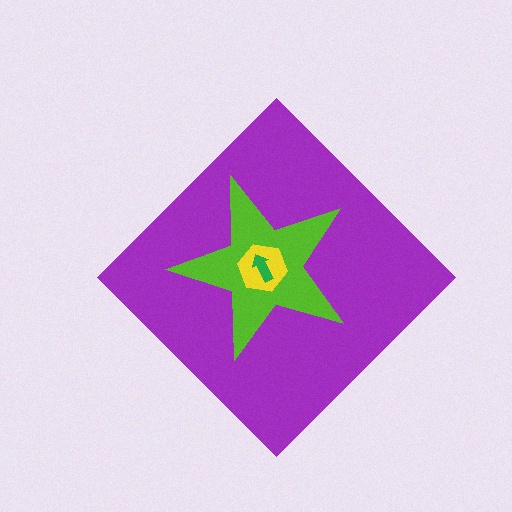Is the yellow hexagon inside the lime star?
Yes.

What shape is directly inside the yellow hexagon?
The green arrow.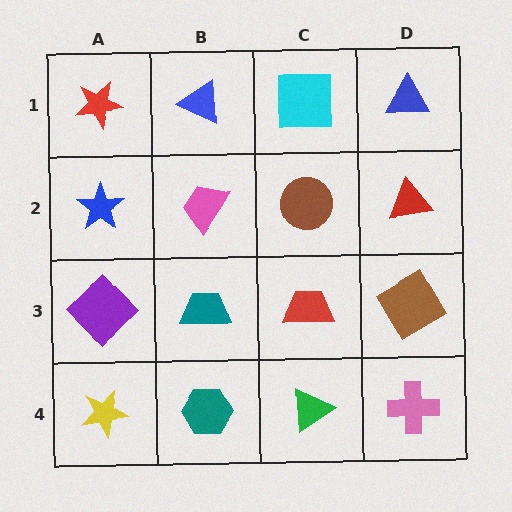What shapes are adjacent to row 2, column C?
A cyan square (row 1, column C), a red trapezoid (row 3, column C), a pink trapezoid (row 2, column B), a red triangle (row 2, column D).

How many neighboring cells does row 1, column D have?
2.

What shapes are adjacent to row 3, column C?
A brown circle (row 2, column C), a green triangle (row 4, column C), a teal trapezoid (row 3, column B), a brown diamond (row 3, column D).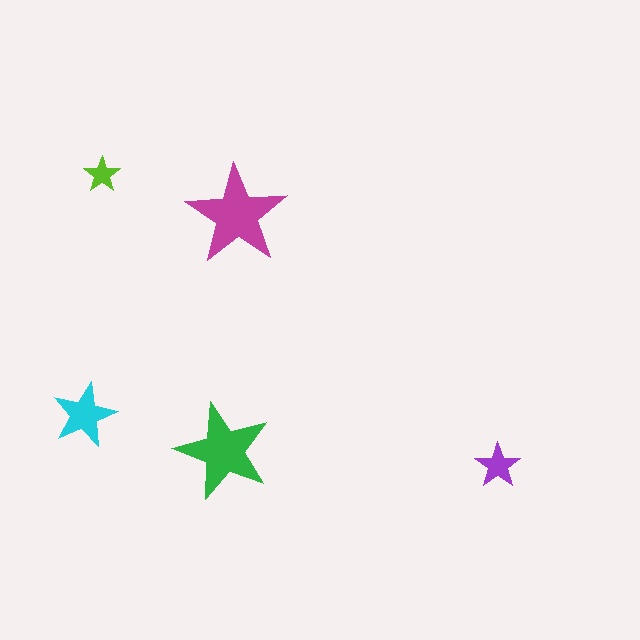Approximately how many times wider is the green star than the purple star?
About 2 times wider.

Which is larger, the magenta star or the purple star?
The magenta one.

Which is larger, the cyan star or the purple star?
The cyan one.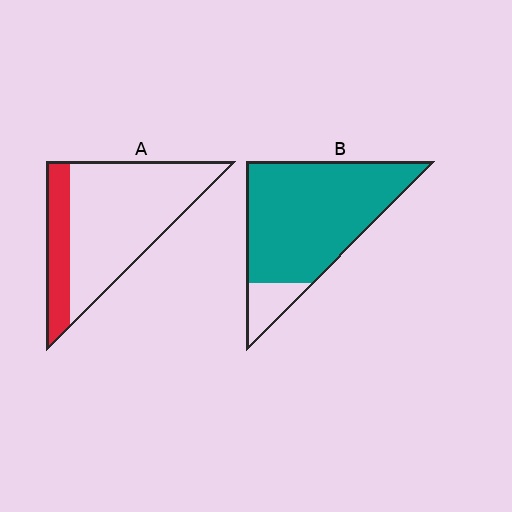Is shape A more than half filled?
No.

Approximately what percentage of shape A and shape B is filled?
A is approximately 25% and B is approximately 85%.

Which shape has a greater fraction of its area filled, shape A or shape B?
Shape B.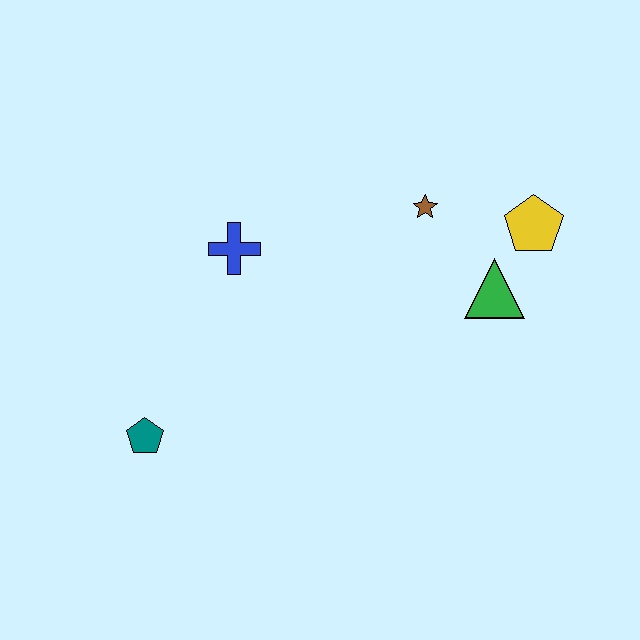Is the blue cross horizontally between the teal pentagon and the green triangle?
Yes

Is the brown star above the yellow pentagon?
Yes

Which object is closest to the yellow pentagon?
The green triangle is closest to the yellow pentagon.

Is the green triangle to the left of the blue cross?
No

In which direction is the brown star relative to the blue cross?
The brown star is to the right of the blue cross.